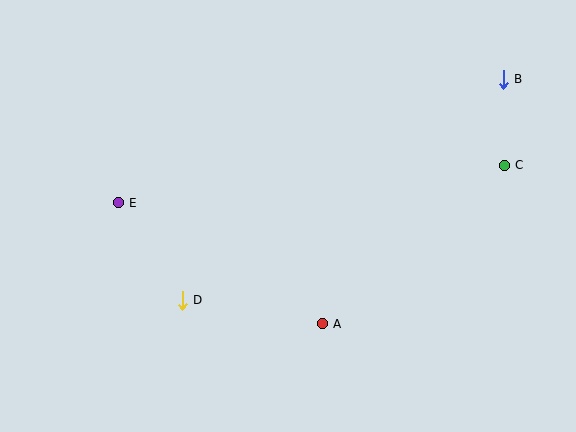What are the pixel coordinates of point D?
Point D is at (182, 300).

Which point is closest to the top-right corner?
Point B is closest to the top-right corner.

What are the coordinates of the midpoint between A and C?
The midpoint between A and C is at (413, 245).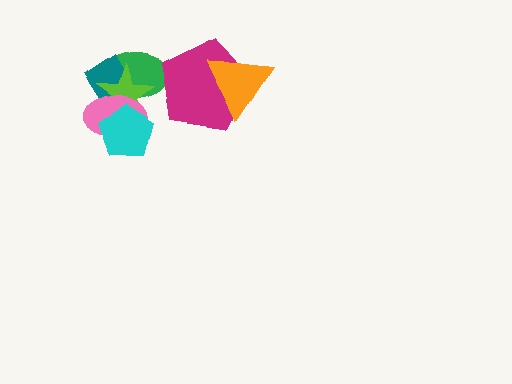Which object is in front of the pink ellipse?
The cyan pentagon is in front of the pink ellipse.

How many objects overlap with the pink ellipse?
4 objects overlap with the pink ellipse.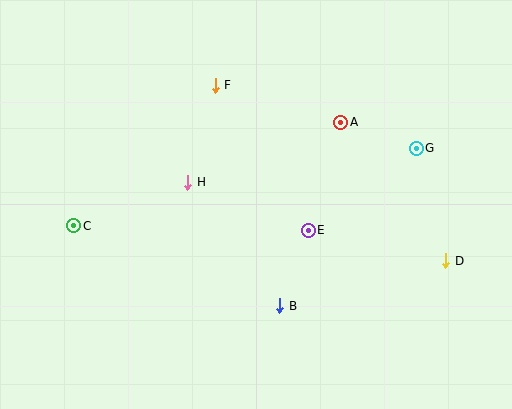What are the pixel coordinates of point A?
Point A is at (341, 122).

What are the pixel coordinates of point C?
Point C is at (74, 226).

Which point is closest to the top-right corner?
Point G is closest to the top-right corner.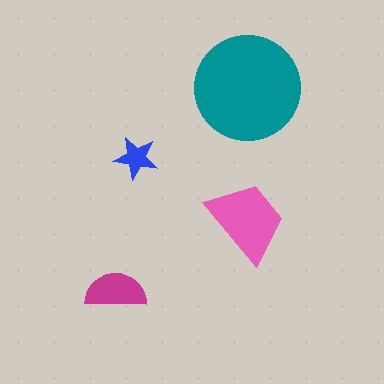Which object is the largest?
The teal circle.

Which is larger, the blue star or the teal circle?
The teal circle.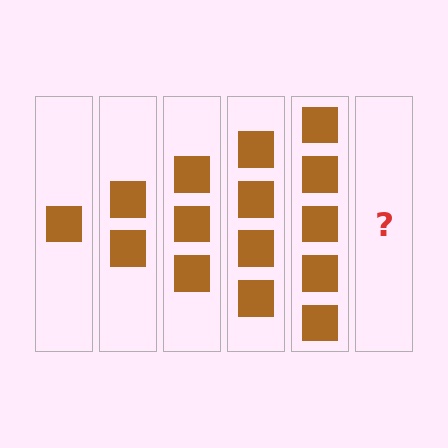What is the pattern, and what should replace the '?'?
The pattern is that each step adds one more square. The '?' should be 6 squares.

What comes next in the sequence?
The next element should be 6 squares.